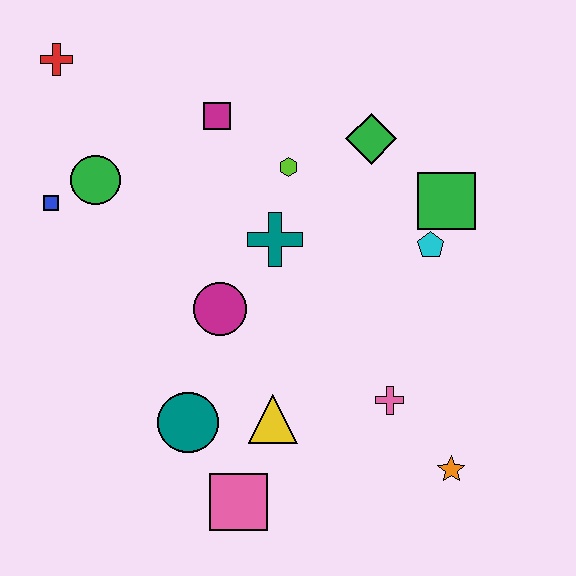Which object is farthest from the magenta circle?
The red cross is farthest from the magenta circle.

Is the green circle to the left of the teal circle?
Yes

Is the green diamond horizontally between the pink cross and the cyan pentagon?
No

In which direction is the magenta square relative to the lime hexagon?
The magenta square is to the left of the lime hexagon.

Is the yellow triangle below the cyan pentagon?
Yes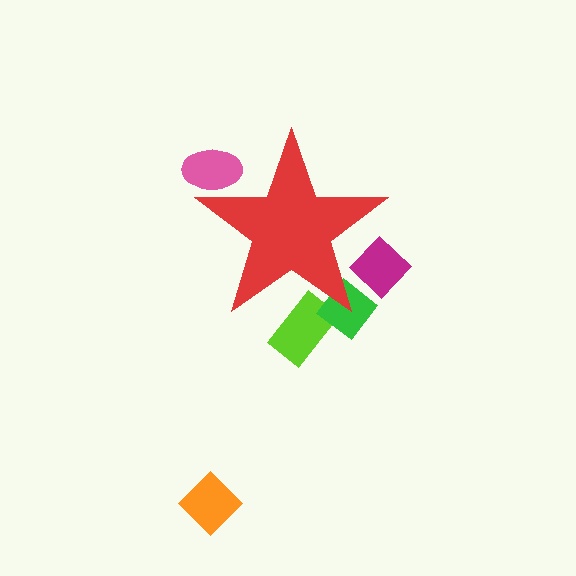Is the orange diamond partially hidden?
No, the orange diamond is fully visible.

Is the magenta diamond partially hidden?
Yes, the magenta diamond is partially hidden behind the red star.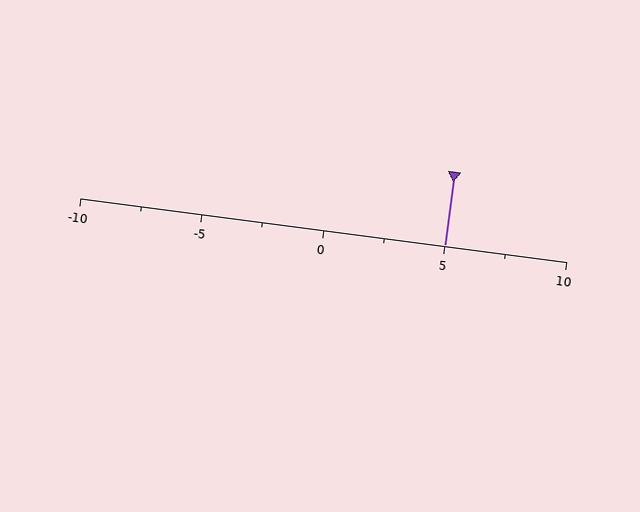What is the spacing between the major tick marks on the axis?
The major ticks are spaced 5 apart.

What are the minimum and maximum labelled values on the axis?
The axis runs from -10 to 10.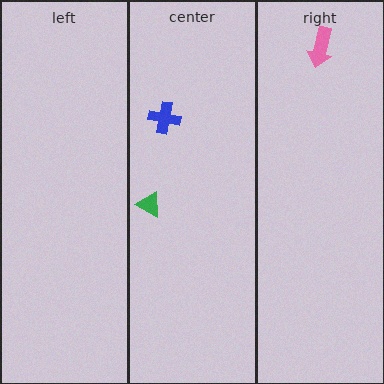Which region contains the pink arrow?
The right region.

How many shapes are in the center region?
2.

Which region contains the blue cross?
The center region.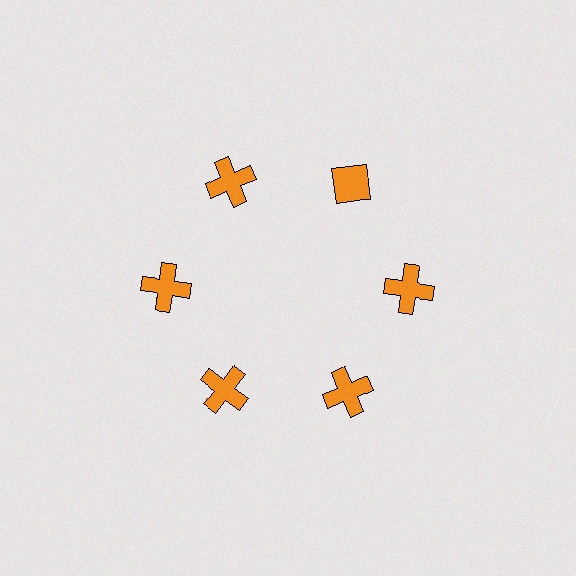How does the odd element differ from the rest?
It has a different shape: diamond instead of cross.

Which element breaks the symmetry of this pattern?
The orange diamond at roughly the 1 o'clock position breaks the symmetry. All other shapes are orange crosses.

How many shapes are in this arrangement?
There are 6 shapes arranged in a ring pattern.